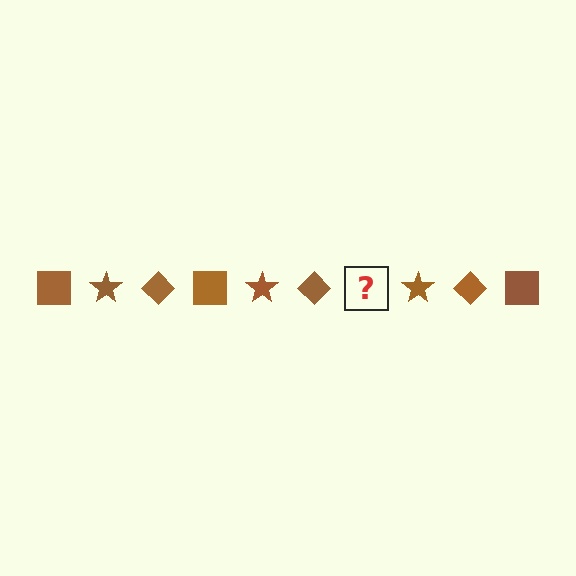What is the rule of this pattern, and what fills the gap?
The rule is that the pattern cycles through square, star, diamond shapes in brown. The gap should be filled with a brown square.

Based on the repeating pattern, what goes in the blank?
The blank should be a brown square.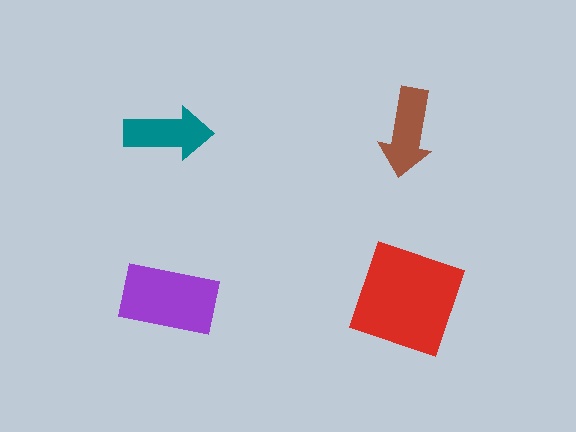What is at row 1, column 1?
A teal arrow.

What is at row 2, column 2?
A red square.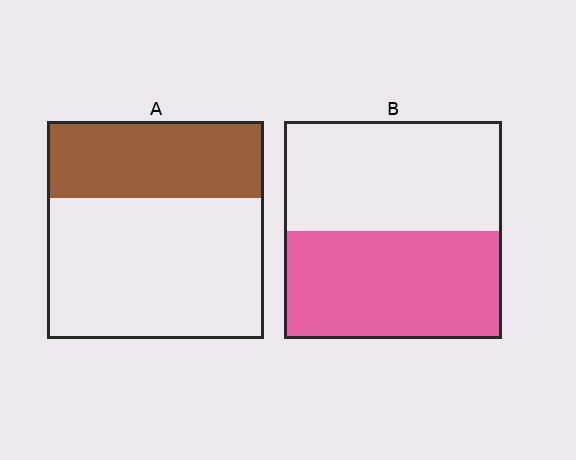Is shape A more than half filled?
No.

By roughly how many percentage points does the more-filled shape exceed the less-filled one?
By roughly 15 percentage points (B over A).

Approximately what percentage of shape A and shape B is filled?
A is approximately 35% and B is approximately 50%.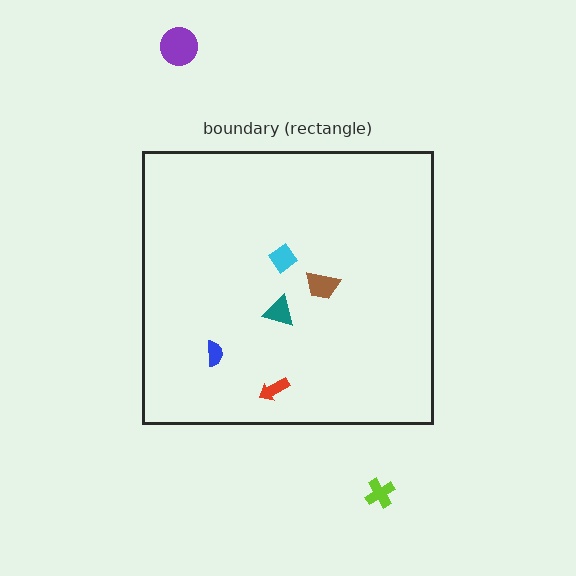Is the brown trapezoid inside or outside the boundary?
Inside.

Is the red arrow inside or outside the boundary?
Inside.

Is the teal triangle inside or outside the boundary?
Inside.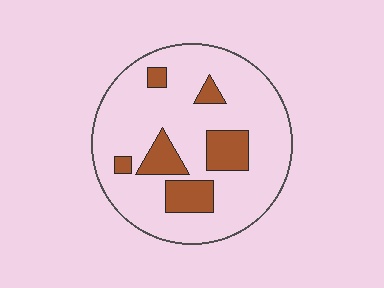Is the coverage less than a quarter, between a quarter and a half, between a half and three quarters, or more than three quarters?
Less than a quarter.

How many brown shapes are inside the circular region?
6.